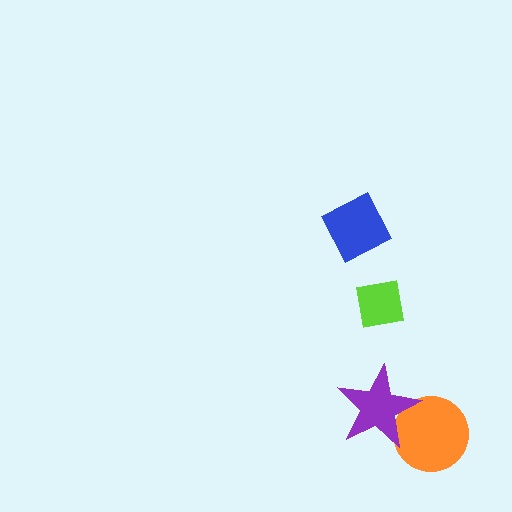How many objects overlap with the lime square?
0 objects overlap with the lime square.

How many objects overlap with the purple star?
1 object overlaps with the purple star.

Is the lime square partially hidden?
No, no other shape covers it.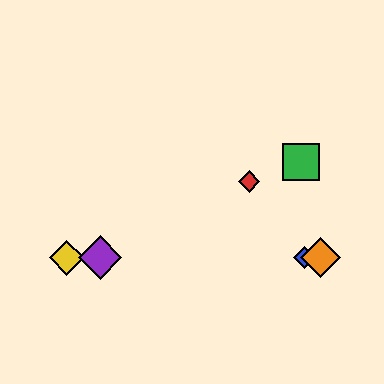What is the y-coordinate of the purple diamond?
The purple diamond is at y≈258.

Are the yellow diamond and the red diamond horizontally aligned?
No, the yellow diamond is at y≈258 and the red diamond is at y≈182.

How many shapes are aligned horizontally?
4 shapes (the blue diamond, the yellow diamond, the purple diamond, the orange diamond) are aligned horizontally.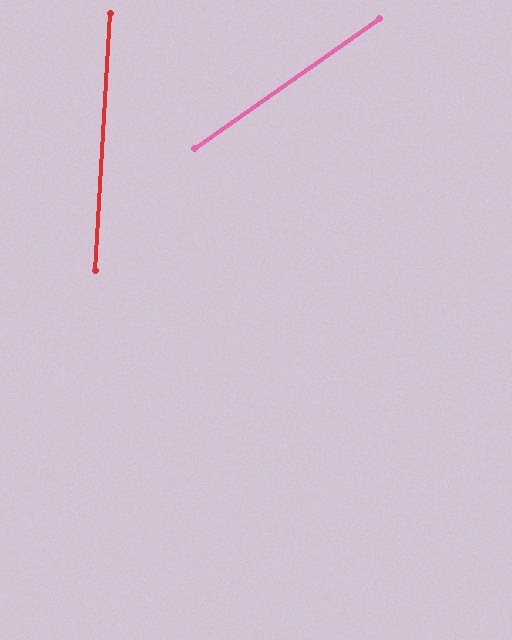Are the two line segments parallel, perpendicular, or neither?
Neither parallel nor perpendicular — they differ by about 52°.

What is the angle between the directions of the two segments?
Approximately 52 degrees.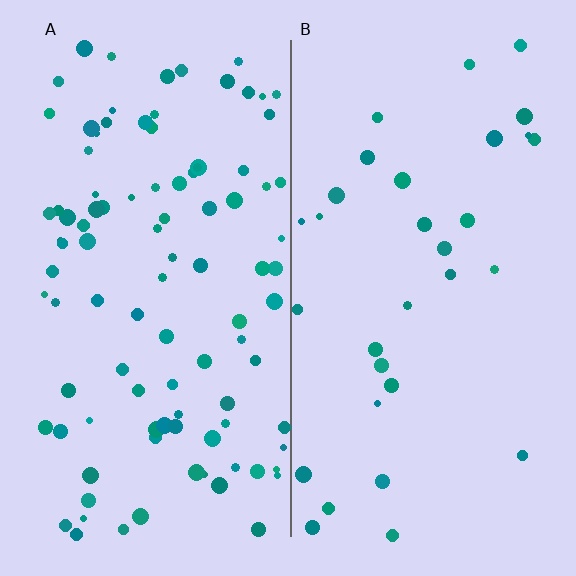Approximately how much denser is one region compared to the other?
Approximately 3.1× — region A over region B.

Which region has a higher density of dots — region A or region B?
A (the left).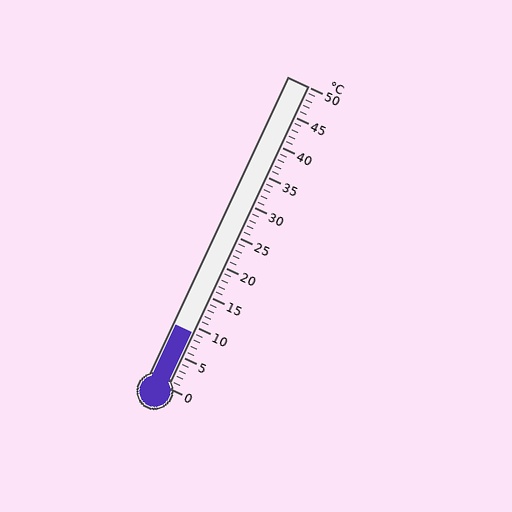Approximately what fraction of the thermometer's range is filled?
The thermometer is filled to approximately 20% of its range.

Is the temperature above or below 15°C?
The temperature is below 15°C.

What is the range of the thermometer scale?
The thermometer scale ranges from 0°C to 50°C.